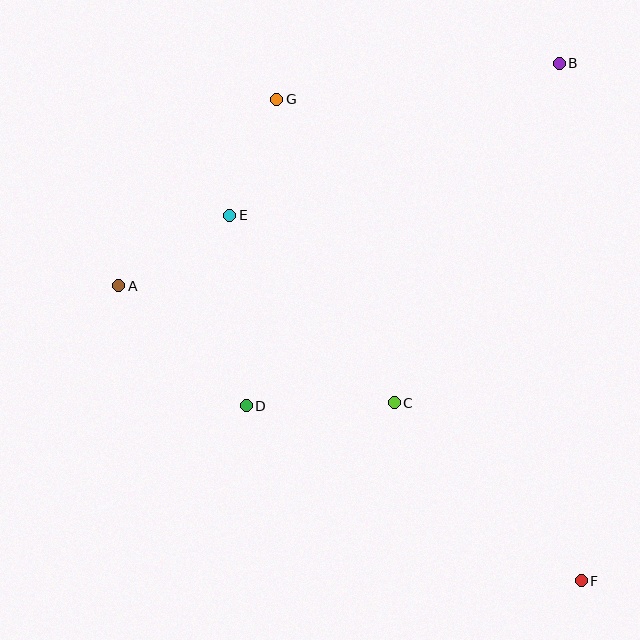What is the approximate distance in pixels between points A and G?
The distance between A and G is approximately 244 pixels.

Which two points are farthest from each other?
Points F and G are farthest from each other.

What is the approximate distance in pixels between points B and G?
The distance between B and G is approximately 285 pixels.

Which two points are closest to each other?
Points E and G are closest to each other.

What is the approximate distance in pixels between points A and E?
The distance between A and E is approximately 131 pixels.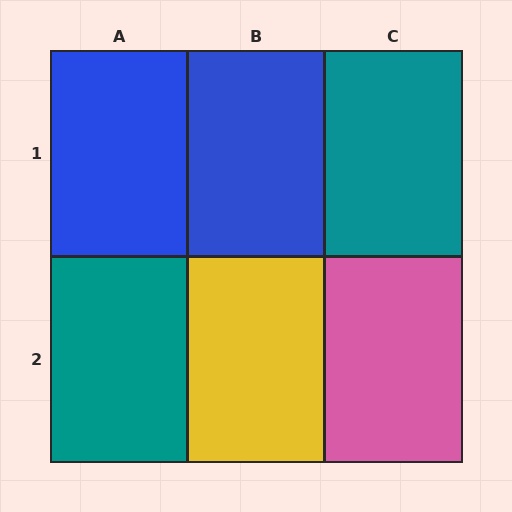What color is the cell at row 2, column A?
Teal.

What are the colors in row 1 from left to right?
Blue, blue, teal.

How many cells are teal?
2 cells are teal.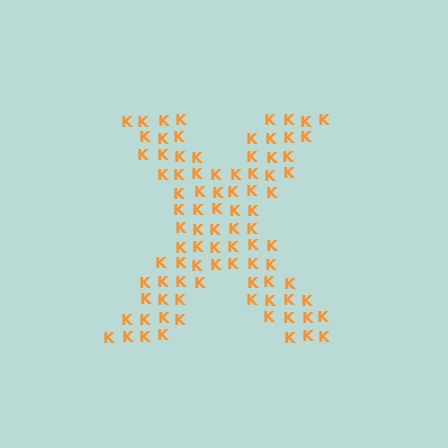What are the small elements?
The small elements are letter K's.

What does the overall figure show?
The overall figure shows the letter X.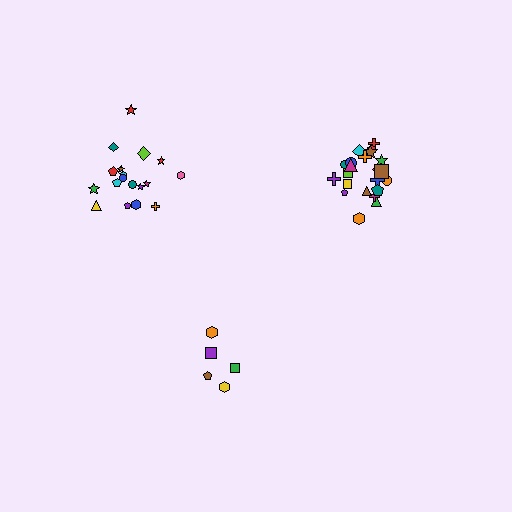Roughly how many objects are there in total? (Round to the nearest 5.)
Roughly 45 objects in total.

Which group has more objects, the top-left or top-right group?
The top-right group.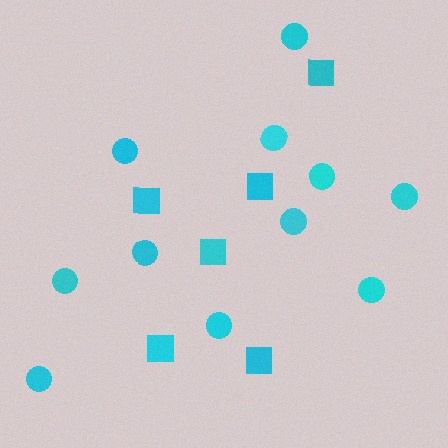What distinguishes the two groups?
There are 2 groups: one group of squares (6) and one group of circles (11).